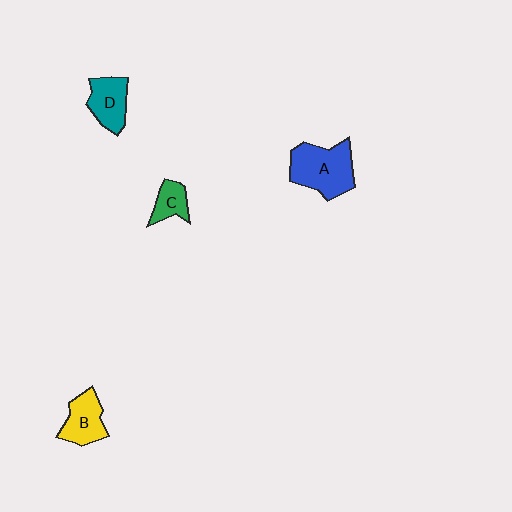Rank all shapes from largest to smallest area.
From largest to smallest: A (blue), B (yellow), D (teal), C (green).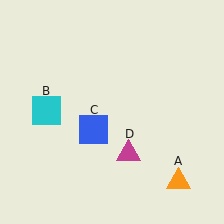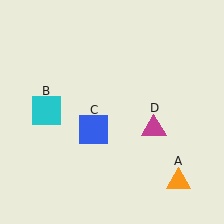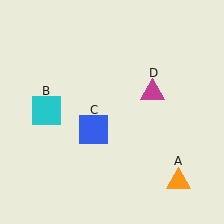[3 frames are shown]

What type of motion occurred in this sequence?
The magenta triangle (object D) rotated counterclockwise around the center of the scene.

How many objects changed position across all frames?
1 object changed position: magenta triangle (object D).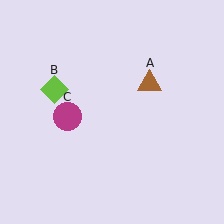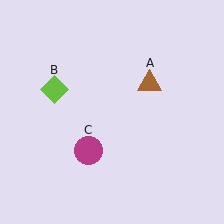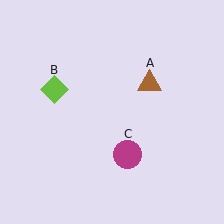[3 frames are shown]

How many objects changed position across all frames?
1 object changed position: magenta circle (object C).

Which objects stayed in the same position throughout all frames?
Brown triangle (object A) and lime diamond (object B) remained stationary.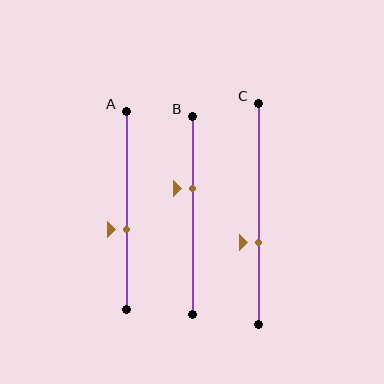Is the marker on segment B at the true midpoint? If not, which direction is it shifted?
No, the marker on segment B is shifted upward by about 13% of the segment length.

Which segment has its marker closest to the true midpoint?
Segment A has its marker closest to the true midpoint.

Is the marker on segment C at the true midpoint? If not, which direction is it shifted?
No, the marker on segment C is shifted downward by about 13% of the segment length.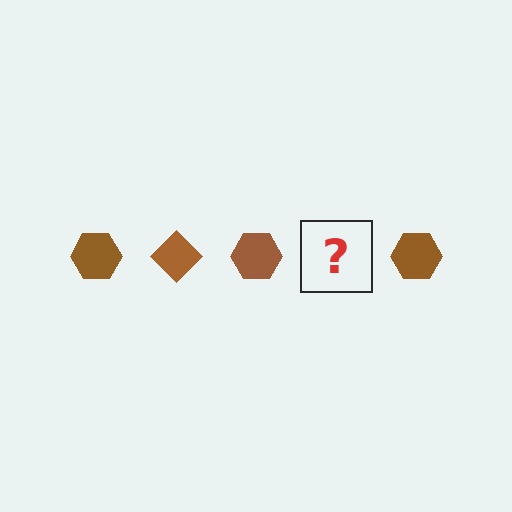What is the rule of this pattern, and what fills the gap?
The rule is that the pattern cycles through hexagon, diamond shapes in brown. The gap should be filled with a brown diamond.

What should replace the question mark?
The question mark should be replaced with a brown diamond.